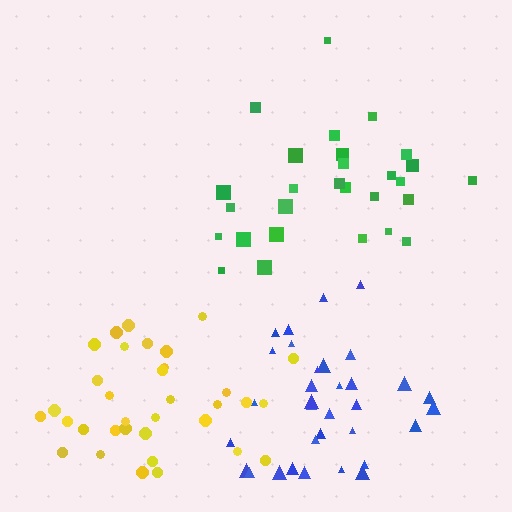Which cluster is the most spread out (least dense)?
Green.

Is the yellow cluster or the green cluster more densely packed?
Yellow.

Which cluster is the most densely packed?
Blue.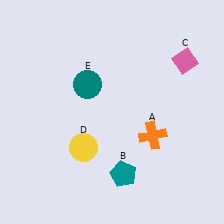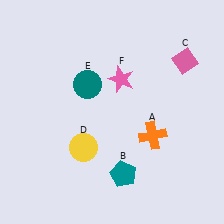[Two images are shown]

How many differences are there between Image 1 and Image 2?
There is 1 difference between the two images.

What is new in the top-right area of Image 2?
A pink star (F) was added in the top-right area of Image 2.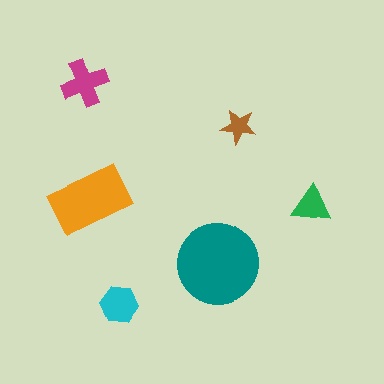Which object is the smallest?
The brown star.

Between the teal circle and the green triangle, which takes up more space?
The teal circle.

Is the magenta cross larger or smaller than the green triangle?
Larger.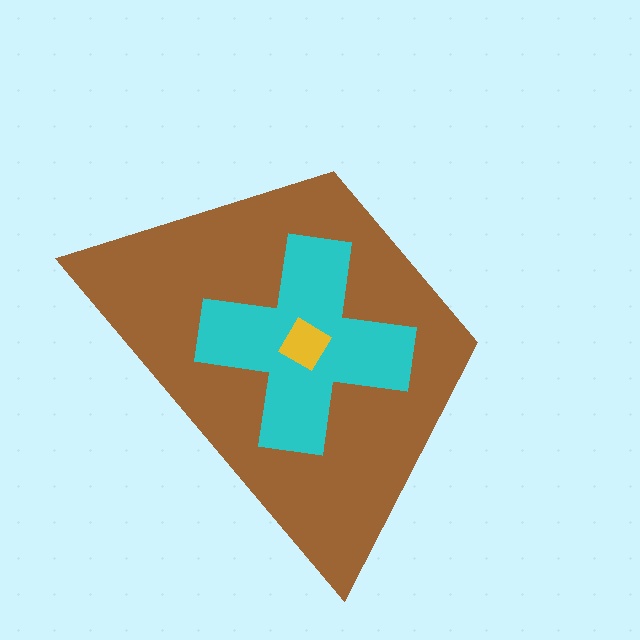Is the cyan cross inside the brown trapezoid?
Yes.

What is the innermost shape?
The yellow diamond.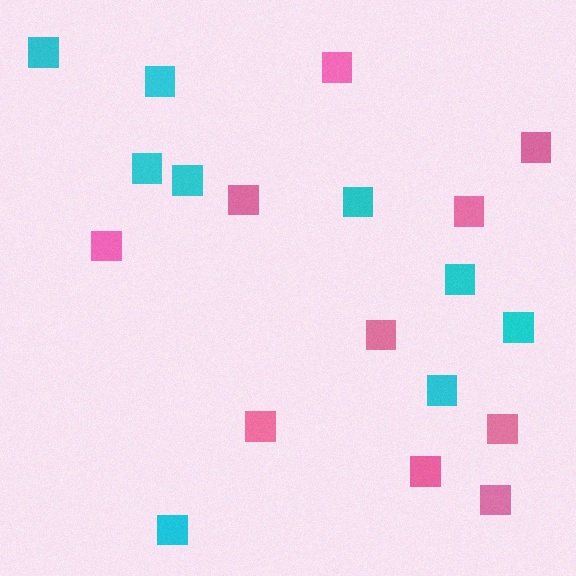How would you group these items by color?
There are 2 groups: one group of pink squares (10) and one group of cyan squares (9).